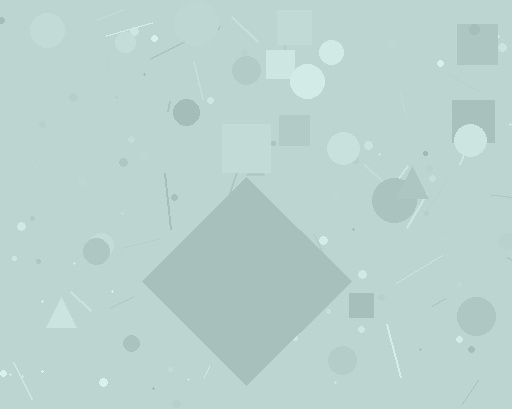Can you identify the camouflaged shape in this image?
The camouflaged shape is a diamond.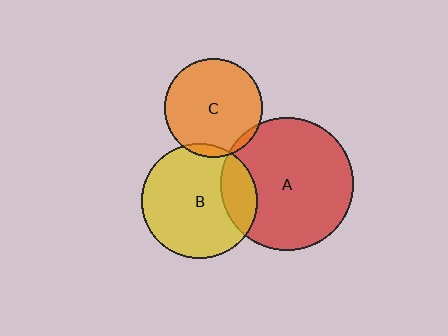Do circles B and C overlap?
Yes.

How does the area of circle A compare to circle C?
Approximately 1.8 times.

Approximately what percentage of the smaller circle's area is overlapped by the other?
Approximately 5%.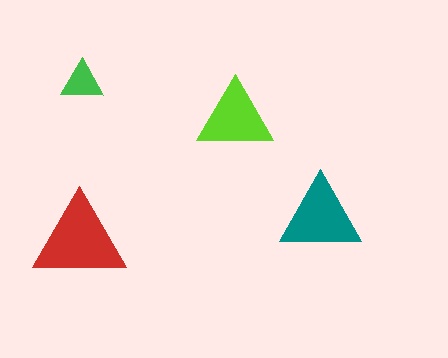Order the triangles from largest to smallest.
the red one, the teal one, the lime one, the green one.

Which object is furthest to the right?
The teal triangle is rightmost.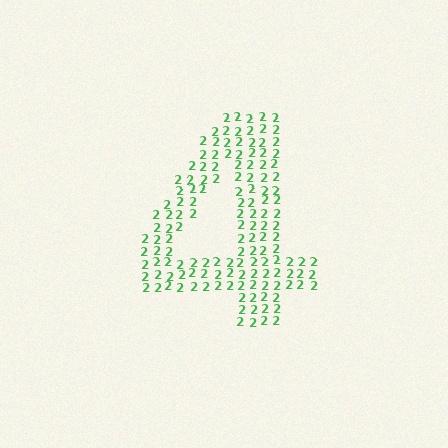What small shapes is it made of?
It is made of small digit 2's.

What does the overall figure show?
The overall figure shows the digit 4.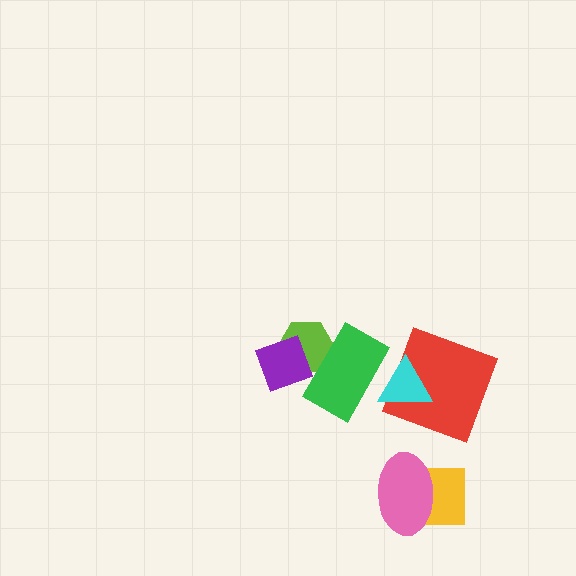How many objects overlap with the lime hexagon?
2 objects overlap with the lime hexagon.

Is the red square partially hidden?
Yes, it is partially covered by another shape.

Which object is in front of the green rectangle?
The cyan triangle is in front of the green rectangle.